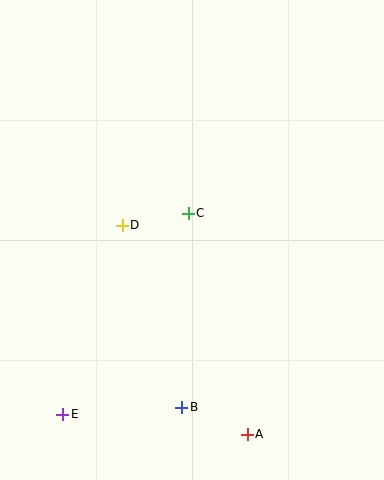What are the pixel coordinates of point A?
Point A is at (247, 434).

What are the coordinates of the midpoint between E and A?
The midpoint between E and A is at (155, 424).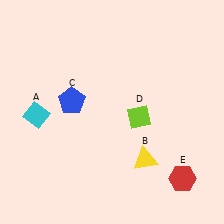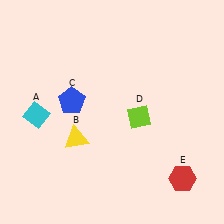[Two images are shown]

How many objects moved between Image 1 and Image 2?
1 object moved between the two images.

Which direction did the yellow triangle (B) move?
The yellow triangle (B) moved left.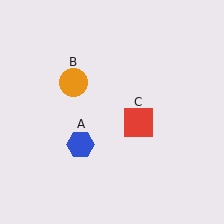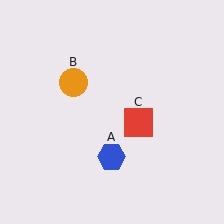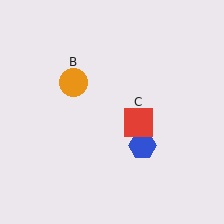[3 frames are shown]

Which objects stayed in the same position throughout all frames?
Orange circle (object B) and red square (object C) remained stationary.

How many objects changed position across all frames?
1 object changed position: blue hexagon (object A).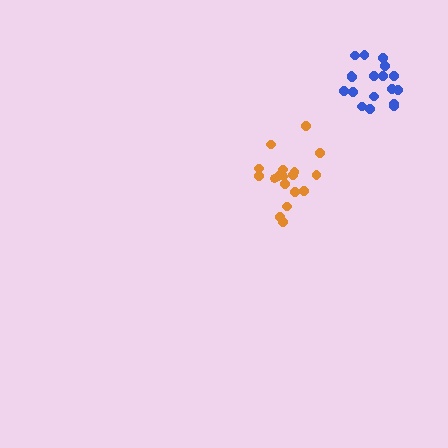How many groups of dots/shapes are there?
There are 2 groups.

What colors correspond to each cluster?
The clusters are colored: blue, orange.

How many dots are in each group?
Group 1: 18 dots, Group 2: 18 dots (36 total).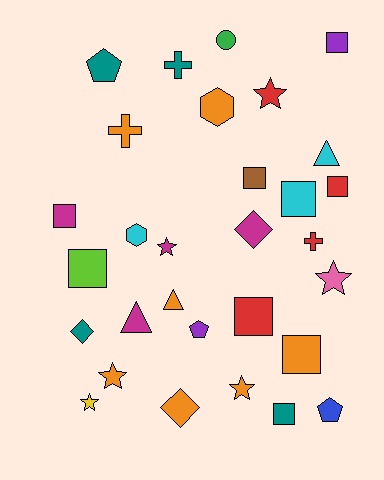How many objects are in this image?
There are 30 objects.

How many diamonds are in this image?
There are 3 diamonds.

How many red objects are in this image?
There are 4 red objects.